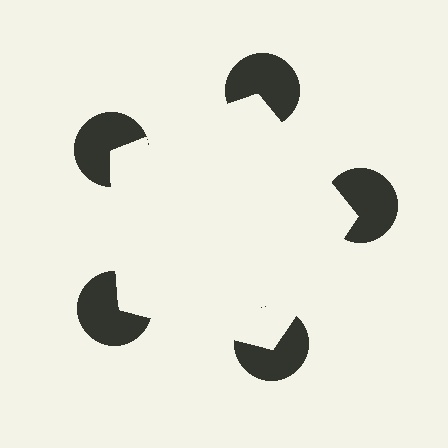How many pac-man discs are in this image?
There are 5 — one at each vertex of the illusory pentagon.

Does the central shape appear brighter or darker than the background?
It typically appears slightly brighter than the background, even though no actual brightness change is drawn.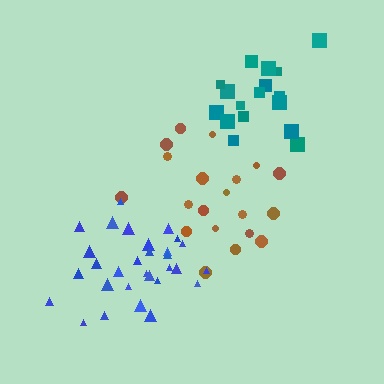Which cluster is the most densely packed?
Blue.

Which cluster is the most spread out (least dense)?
Brown.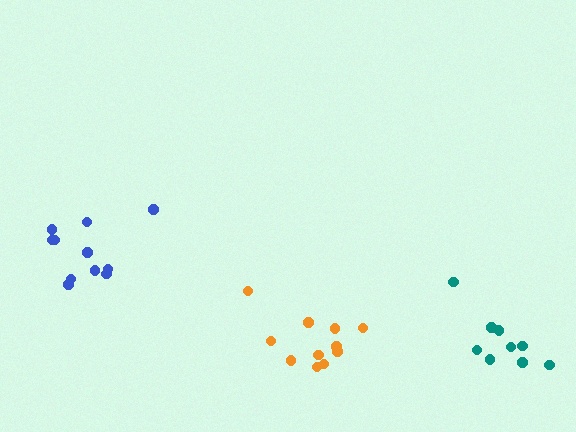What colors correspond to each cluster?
The clusters are colored: blue, teal, orange.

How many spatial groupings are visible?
There are 3 spatial groupings.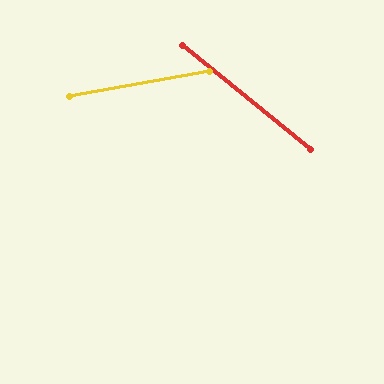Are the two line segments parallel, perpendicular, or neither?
Neither parallel nor perpendicular — they differ by about 50°.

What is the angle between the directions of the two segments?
Approximately 50 degrees.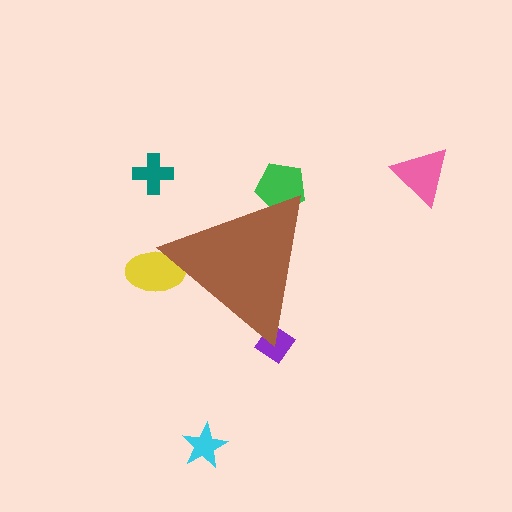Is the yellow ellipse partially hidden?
Yes, the yellow ellipse is partially hidden behind the brown triangle.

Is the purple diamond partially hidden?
Yes, the purple diamond is partially hidden behind the brown triangle.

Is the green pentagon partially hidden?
Yes, the green pentagon is partially hidden behind the brown triangle.